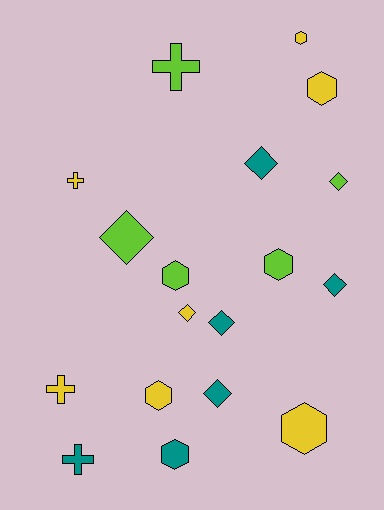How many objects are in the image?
There are 18 objects.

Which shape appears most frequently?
Hexagon, with 7 objects.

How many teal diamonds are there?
There are 4 teal diamonds.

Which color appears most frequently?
Yellow, with 7 objects.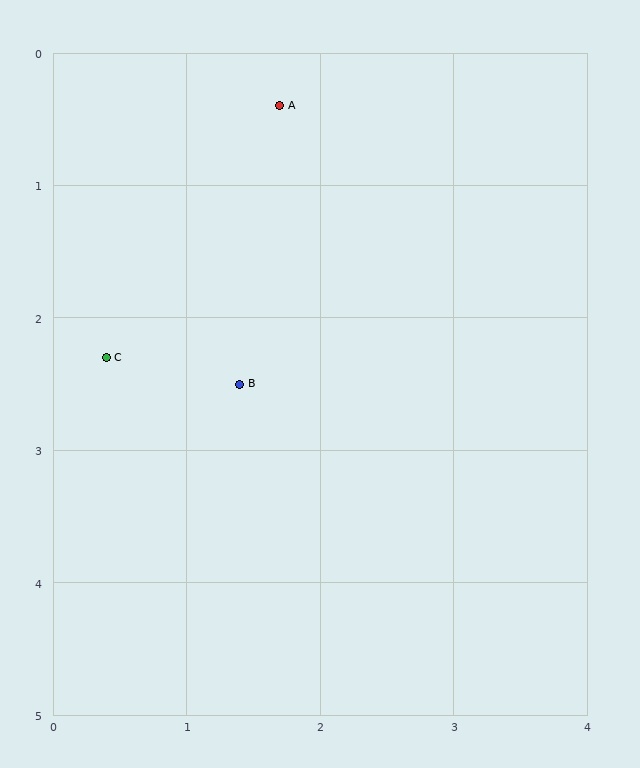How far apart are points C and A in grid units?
Points C and A are about 2.3 grid units apart.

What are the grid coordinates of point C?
Point C is at approximately (0.4, 2.3).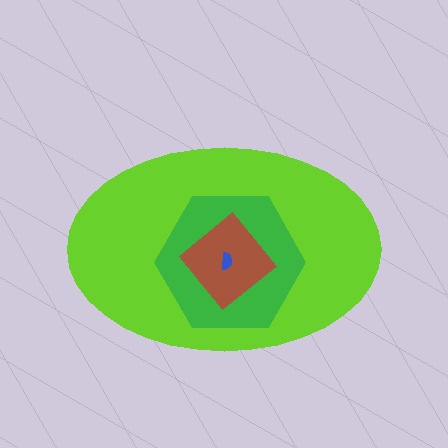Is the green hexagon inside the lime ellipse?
Yes.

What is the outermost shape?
The lime ellipse.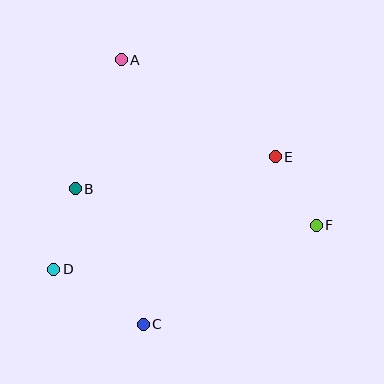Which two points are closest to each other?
Points E and F are closest to each other.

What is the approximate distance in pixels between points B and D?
The distance between B and D is approximately 83 pixels.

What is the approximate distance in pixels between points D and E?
The distance between D and E is approximately 248 pixels.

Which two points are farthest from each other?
Points D and F are farthest from each other.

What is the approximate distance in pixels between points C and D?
The distance between C and D is approximately 105 pixels.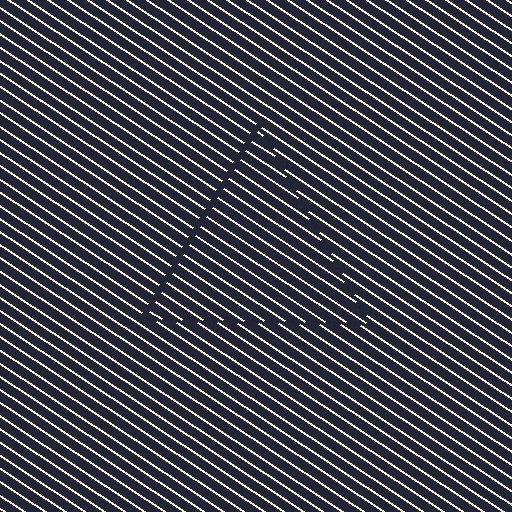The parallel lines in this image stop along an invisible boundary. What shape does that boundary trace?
An illusory triangle. The interior of the shape contains the same grating, shifted by half a period — the contour is defined by the phase discontinuity where line-ends from the inner and outer gratings abut.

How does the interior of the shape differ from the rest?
The interior of the shape contains the same grating, shifted by half a period — the contour is defined by the phase discontinuity where line-ends from the inner and outer gratings abut.